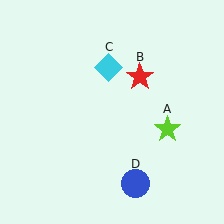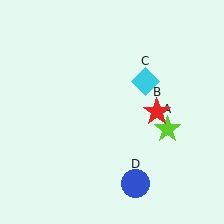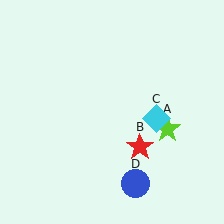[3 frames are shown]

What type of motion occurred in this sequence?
The red star (object B), cyan diamond (object C) rotated clockwise around the center of the scene.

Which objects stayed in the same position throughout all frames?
Lime star (object A) and blue circle (object D) remained stationary.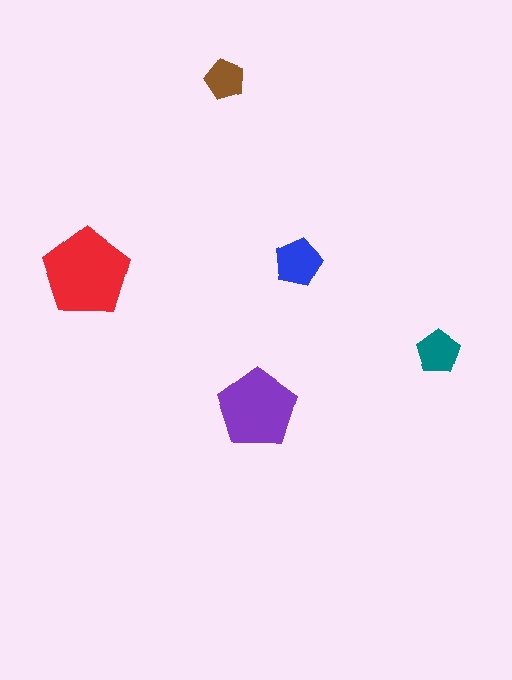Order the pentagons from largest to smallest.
the red one, the purple one, the blue one, the teal one, the brown one.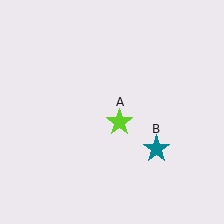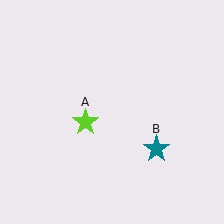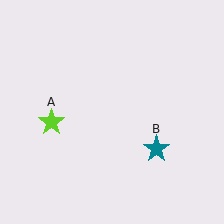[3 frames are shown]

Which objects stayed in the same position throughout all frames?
Teal star (object B) remained stationary.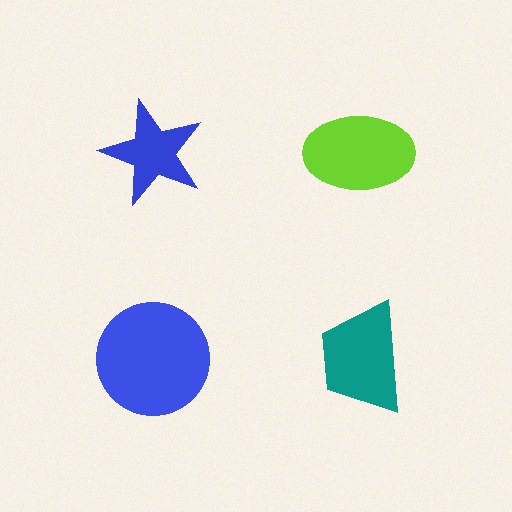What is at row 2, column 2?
A teal trapezoid.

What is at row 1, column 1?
A blue star.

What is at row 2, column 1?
A blue circle.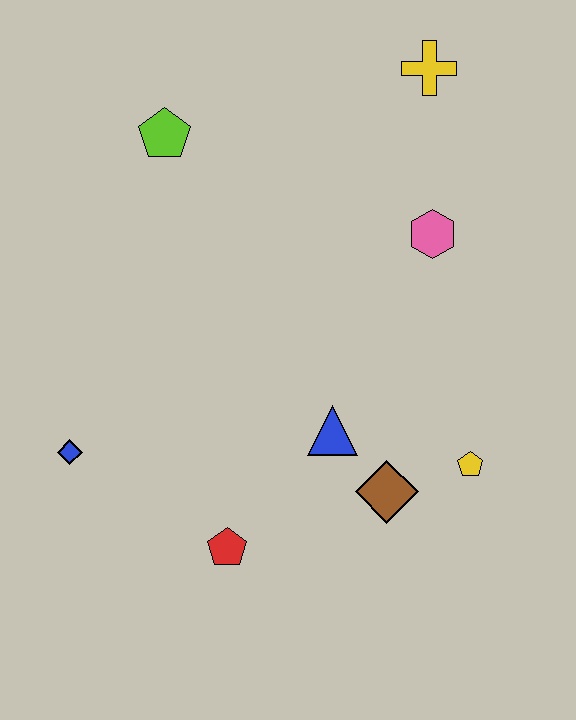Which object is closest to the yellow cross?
The pink hexagon is closest to the yellow cross.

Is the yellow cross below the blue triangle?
No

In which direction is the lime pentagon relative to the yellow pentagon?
The lime pentagon is above the yellow pentagon.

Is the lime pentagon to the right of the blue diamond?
Yes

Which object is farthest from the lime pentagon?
The yellow pentagon is farthest from the lime pentagon.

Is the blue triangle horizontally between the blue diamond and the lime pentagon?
No